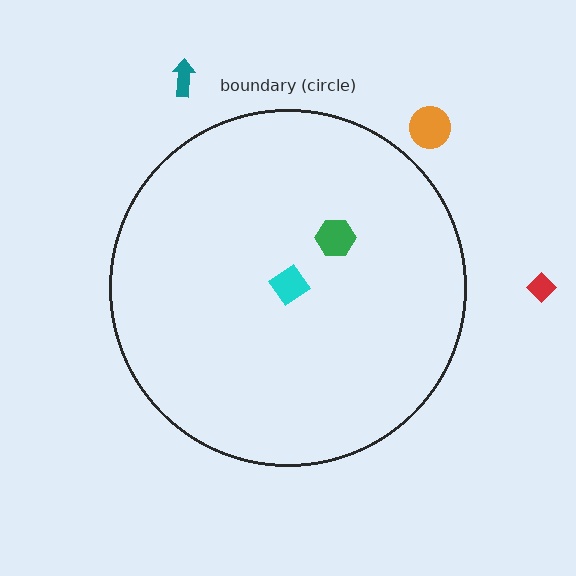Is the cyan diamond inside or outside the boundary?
Inside.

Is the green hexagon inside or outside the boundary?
Inside.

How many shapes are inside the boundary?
2 inside, 3 outside.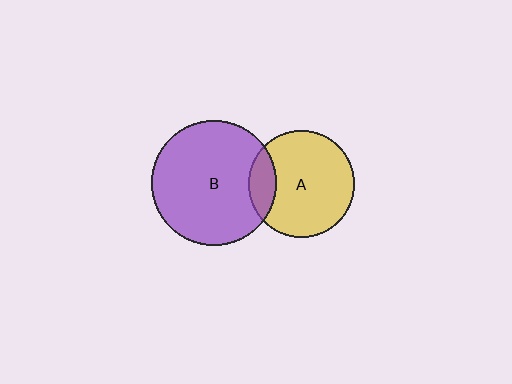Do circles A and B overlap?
Yes.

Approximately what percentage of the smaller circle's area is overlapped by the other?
Approximately 15%.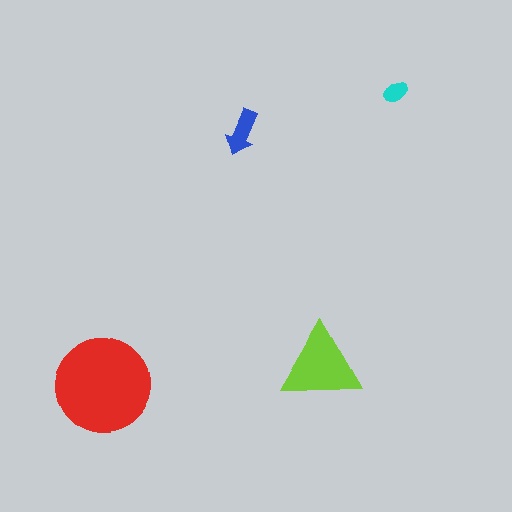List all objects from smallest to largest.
The cyan ellipse, the blue arrow, the lime triangle, the red circle.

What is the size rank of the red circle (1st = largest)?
1st.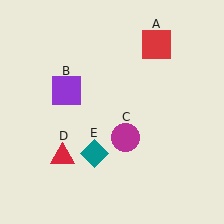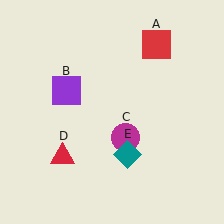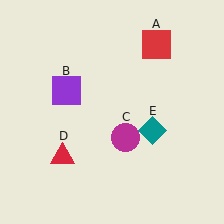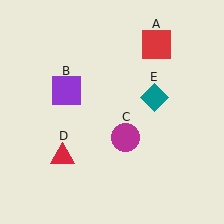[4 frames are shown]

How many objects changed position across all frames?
1 object changed position: teal diamond (object E).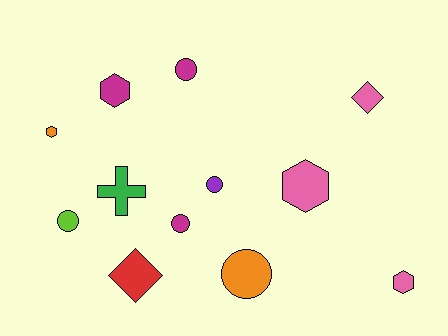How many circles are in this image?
There are 5 circles.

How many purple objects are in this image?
There is 1 purple object.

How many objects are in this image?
There are 12 objects.